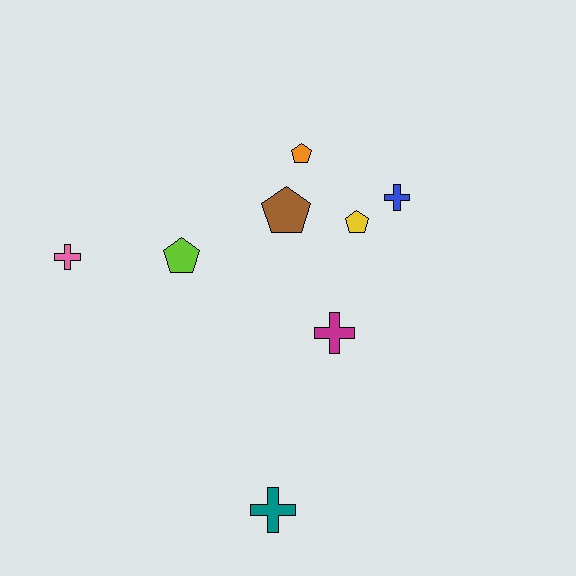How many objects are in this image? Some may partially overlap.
There are 8 objects.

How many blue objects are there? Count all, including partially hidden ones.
There is 1 blue object.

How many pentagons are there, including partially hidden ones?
There are 4 pentagons.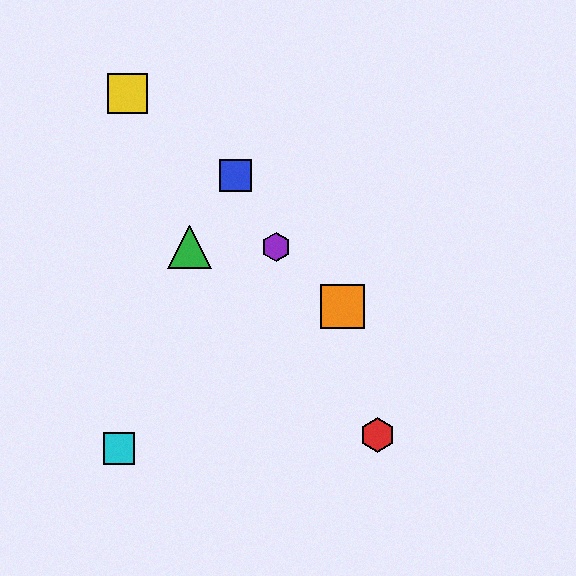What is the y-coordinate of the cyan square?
The cyan square is at y≈449.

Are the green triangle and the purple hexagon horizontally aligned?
Yes, both are at y≈247.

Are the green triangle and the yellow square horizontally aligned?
No, the green triangle is at y≈247 and the yellow square is at y≈94.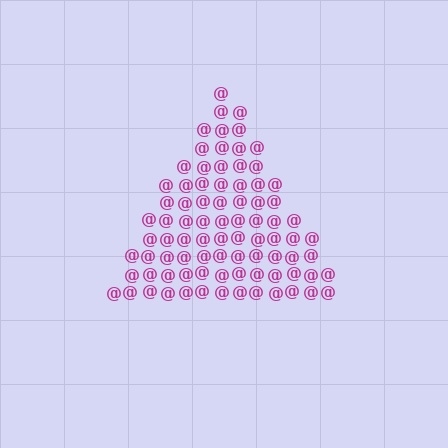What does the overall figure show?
The overall figure shows a triangle.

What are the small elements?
The small elements are at signs.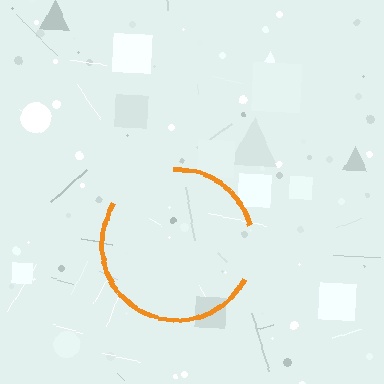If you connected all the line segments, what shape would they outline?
They would outline a circle.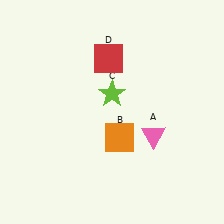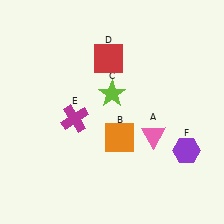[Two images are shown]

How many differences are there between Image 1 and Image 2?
There are 2 differences between the two images.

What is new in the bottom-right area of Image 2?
A purple hexagon (F) was added in the bottom-right area of Image 2.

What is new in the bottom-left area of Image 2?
A magenta cross (E) was added in the bottom-left area of Image 2.